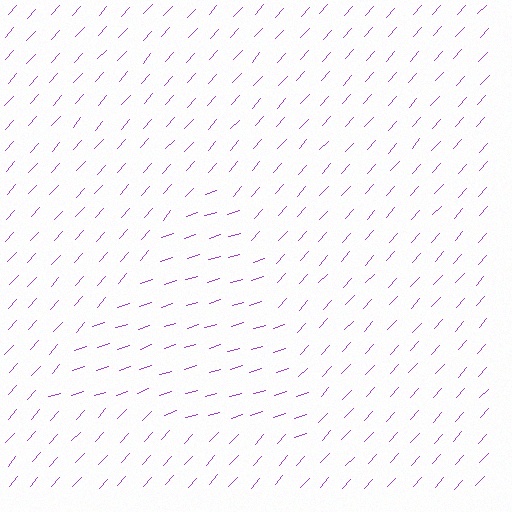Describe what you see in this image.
The image is filled with small purple line segments. A triangle region in the image has lines oriented differently from the surrounding lines, creating a visible texture boundary.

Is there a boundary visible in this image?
Yes, there is a texture boundary formed by a change in line orientation.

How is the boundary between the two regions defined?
The boundary is defined purely by a change in line orientation (approximately 31 degrees difference). All lines are the same color and thickness.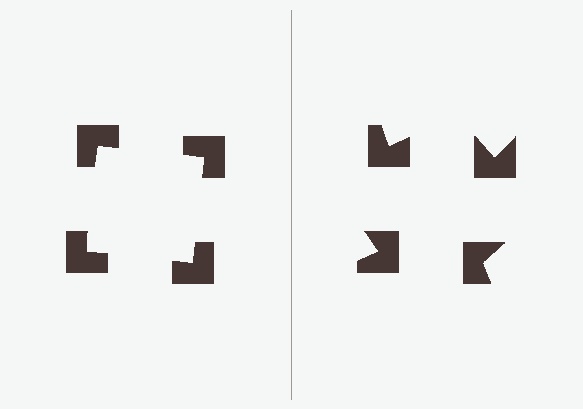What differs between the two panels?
The notched squares are positioned identically on both sides; only the wedge orientations differ. On the left they align to a square; on the right they are misaligned.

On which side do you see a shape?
An illusory square appears on the left side. On the right side the wedge cuts are rotated, so no coherent shape forms.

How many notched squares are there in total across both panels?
8 — 4 on each side.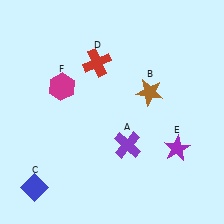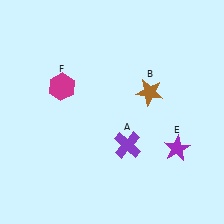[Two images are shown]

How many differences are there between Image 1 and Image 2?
There are 2 differences between the two images.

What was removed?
The red cross (D), the blue diamond (C) were removed in Image 2.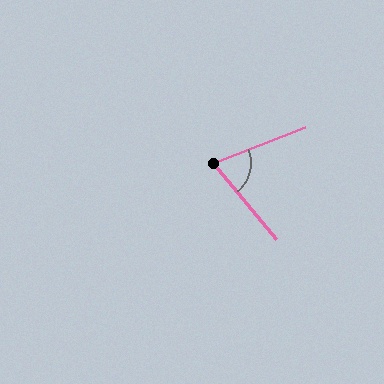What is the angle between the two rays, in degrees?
Approximately 72 degrees.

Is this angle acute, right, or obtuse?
It is acute.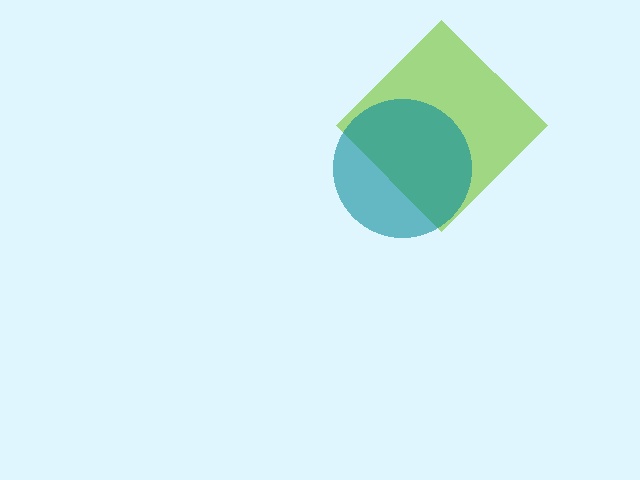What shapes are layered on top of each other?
The layered shapes are: a lime diamond, a teal circle.